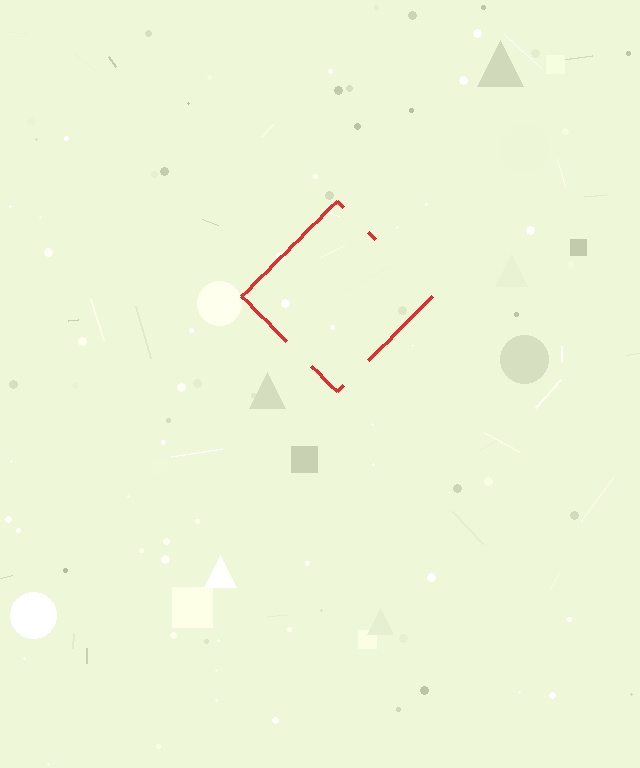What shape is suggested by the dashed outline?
The dashed outline suggests a diamond.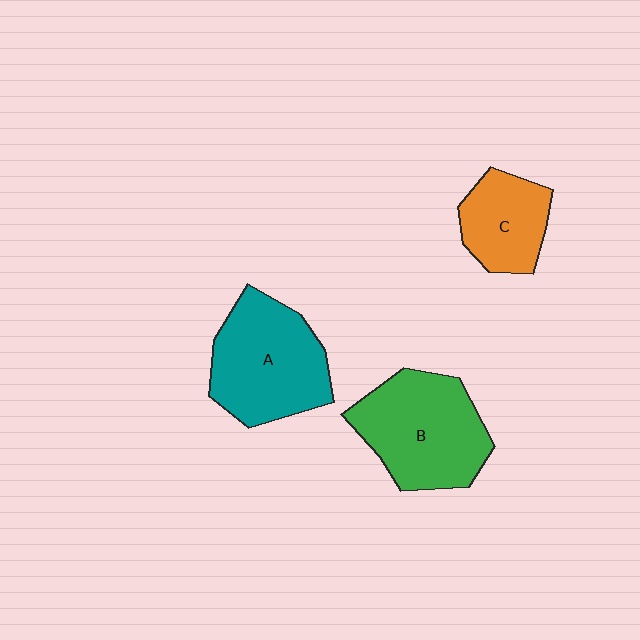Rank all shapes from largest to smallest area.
From largest to smallest: B (green), A (teal), C (orange).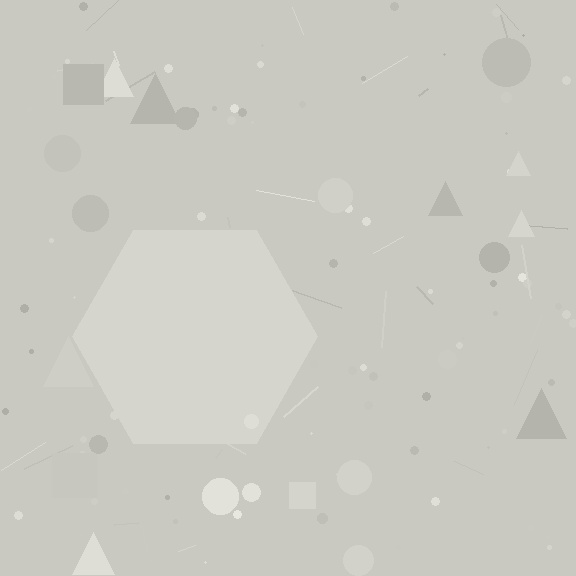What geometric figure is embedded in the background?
A hexagon is embedded in the background.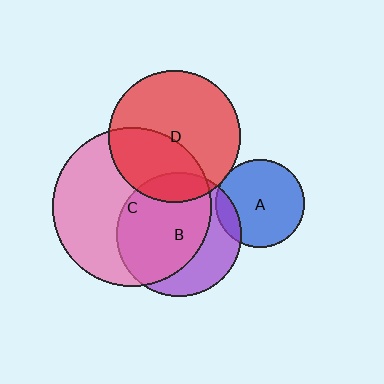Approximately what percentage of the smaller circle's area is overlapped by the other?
Approximately 15%.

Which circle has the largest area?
Circle C (pink).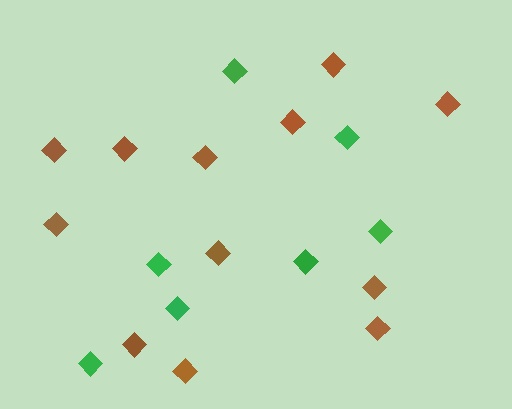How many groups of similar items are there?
There are 2 groups: one group of green diamonds (7) and one group of brown diamonds (12).